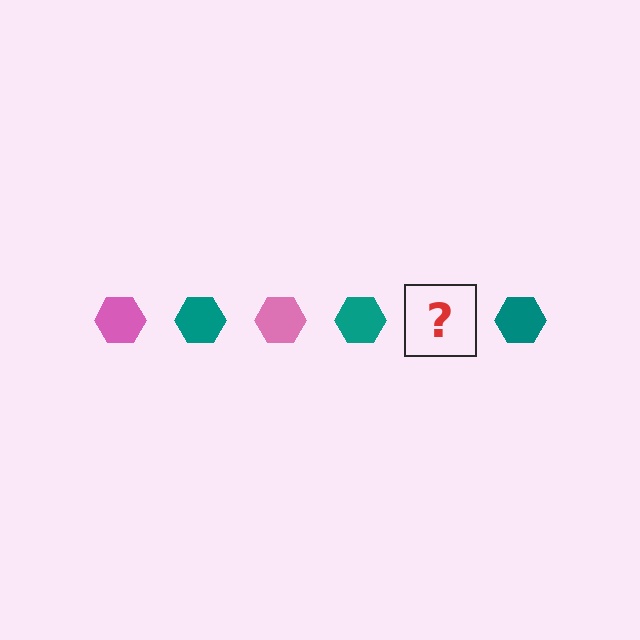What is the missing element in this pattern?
The missing element is a pink hexagon.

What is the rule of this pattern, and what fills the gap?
The rule is that the pattern cycles through pink, teal hexagons. The gap should be filled with a pink hexagon.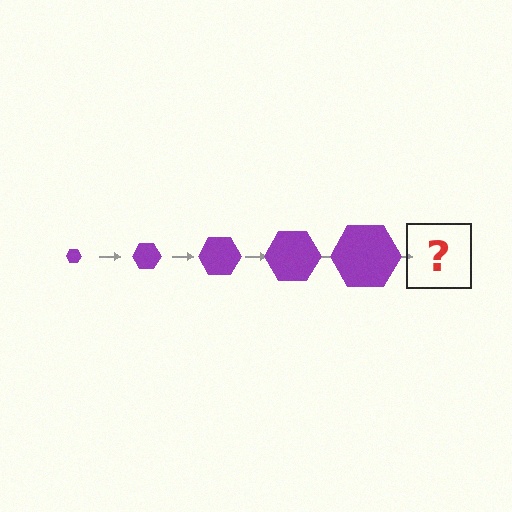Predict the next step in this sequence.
The next step is a purple hexagon, larger than the previous one.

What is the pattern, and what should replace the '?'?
The pattern is that the hexagon gets progressively larger each step. The '?' should be a purple hexagon, larger than the previous one.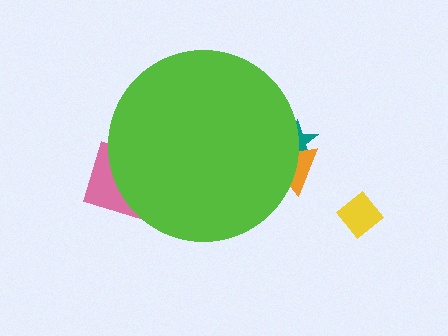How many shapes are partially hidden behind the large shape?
3 shapes are partially hidden.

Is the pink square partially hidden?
Yes, the pink square is partially hidden behind the lime circle.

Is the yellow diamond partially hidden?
No, the yellow diamond is fully visible.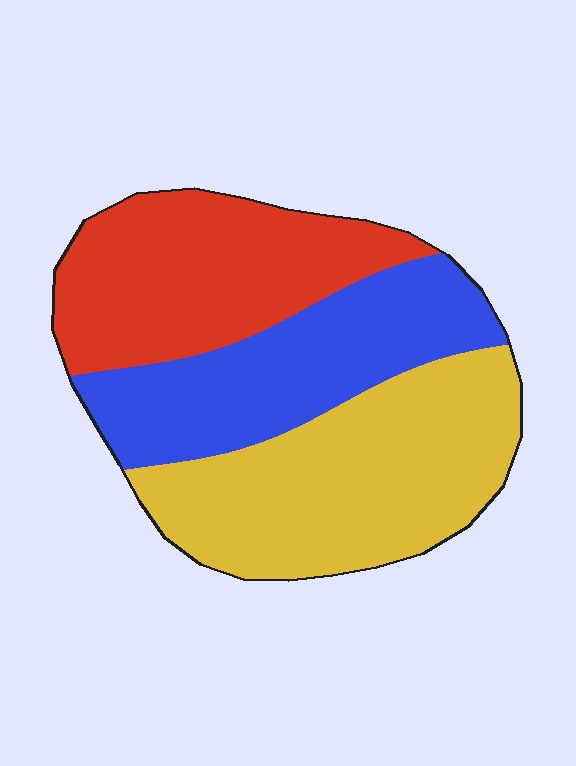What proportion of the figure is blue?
Blue covers 30% of the figure.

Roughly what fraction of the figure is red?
Red takes up about one third (1/3) of the figure.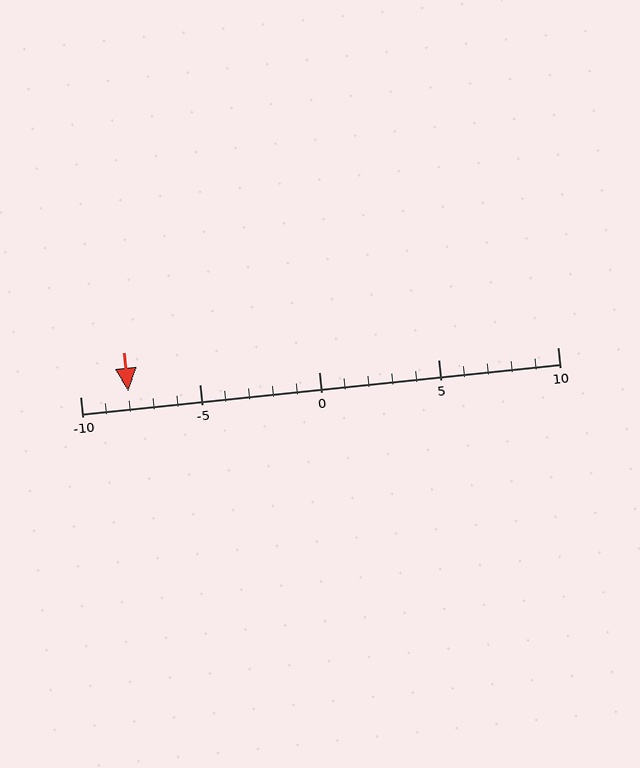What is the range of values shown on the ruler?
The ruler shows values from -10 to 10.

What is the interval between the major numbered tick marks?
The major tick marks are spaced 5 units apart.